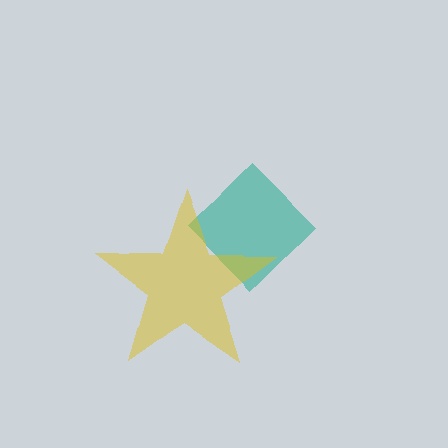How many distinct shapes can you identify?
There are 2 distinct shapes: a teal diamond, a yellow star.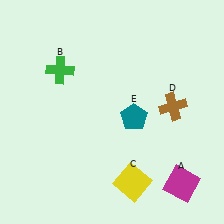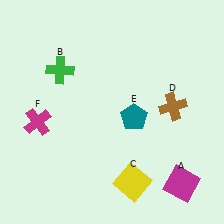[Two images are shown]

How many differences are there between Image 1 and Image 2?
There is 1 difference between the two images.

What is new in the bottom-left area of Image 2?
A magenta cross (F) was added in the bottom-left area of Image 2.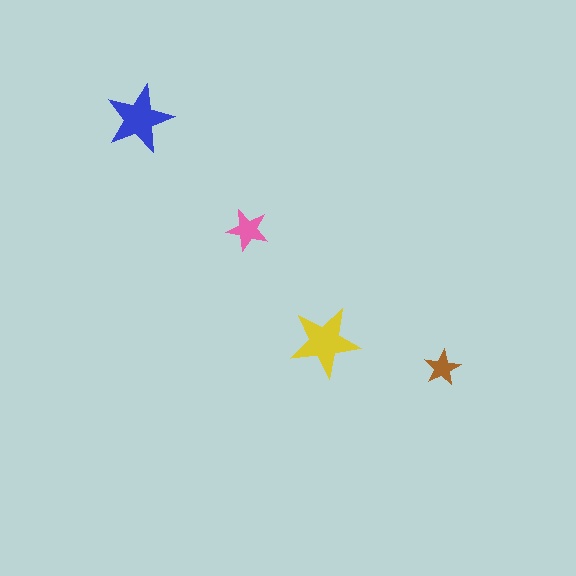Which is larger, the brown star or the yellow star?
The yellow one.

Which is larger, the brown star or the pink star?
The pink one.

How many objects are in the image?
There are 4 objects in the image.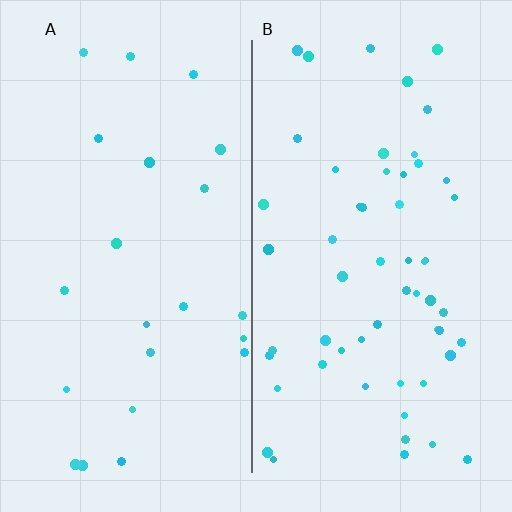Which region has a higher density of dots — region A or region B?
B (the right).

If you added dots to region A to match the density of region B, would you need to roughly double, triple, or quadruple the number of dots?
Approximately triple.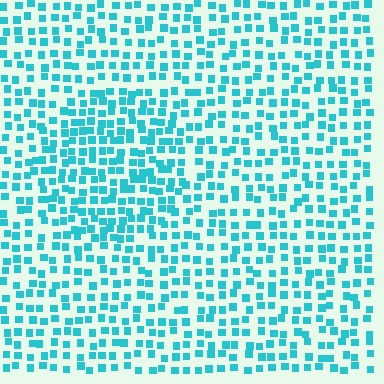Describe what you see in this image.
The image contains small cyan elements arranged at two different densities. A circle-shaped region is visible where the elements are more densely packed than the surrounding area.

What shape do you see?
I see a circle.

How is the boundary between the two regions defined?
The boundary is defined by a change in element density (approximately 1.5x ratio). All elements are the same color, size, and shape.